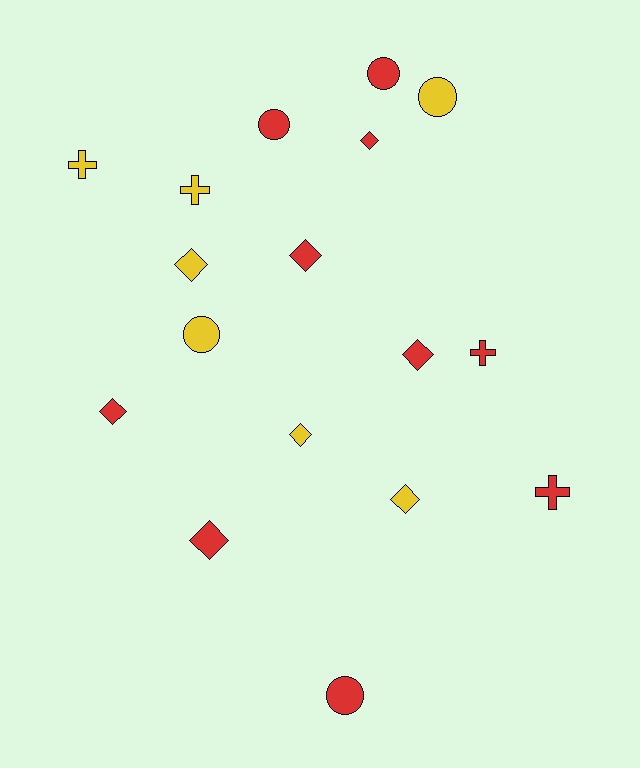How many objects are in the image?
There are 17 objects.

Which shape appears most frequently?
Diamond, with 8 objects.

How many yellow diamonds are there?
There are 3 yellow diamonds.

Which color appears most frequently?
Red, with 10 objects.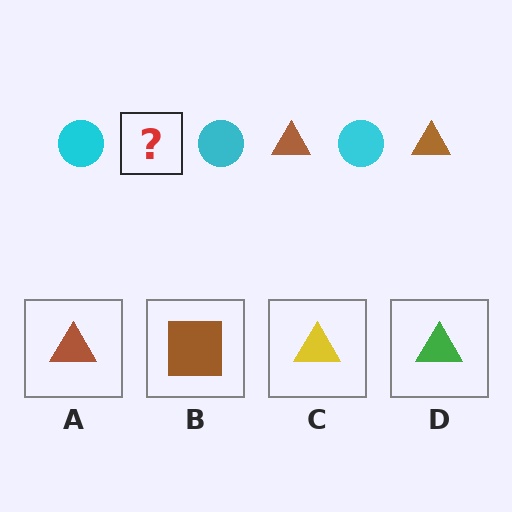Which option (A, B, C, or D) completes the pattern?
A.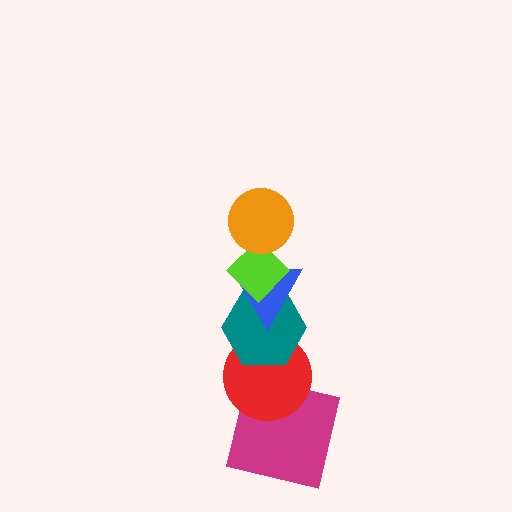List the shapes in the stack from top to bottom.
From top to bottom: the orange circle, the lime diamond, the blue triangle, the teal hexagon, the red circle, the magenta square.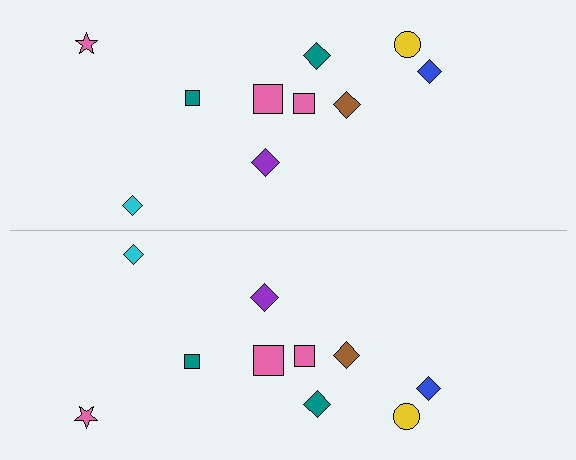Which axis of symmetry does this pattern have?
The pattern has a horizontal axis of symmetry running through the center of the image.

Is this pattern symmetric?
Yes, this pattern has bilateral (reflection) symmetry.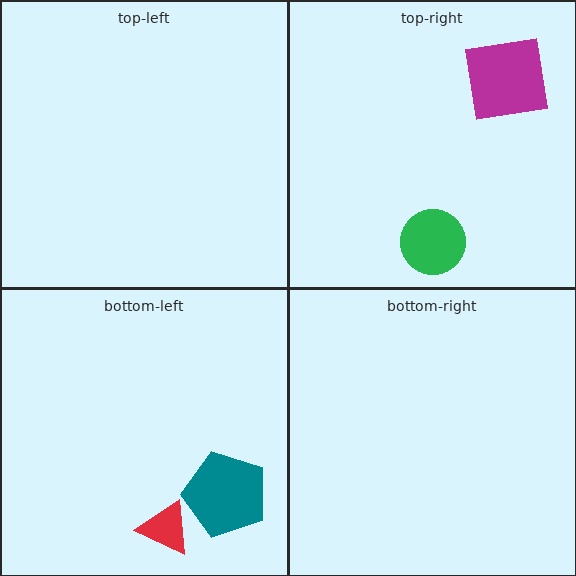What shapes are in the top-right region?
The magenta square, the green circle.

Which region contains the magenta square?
The top-right region.